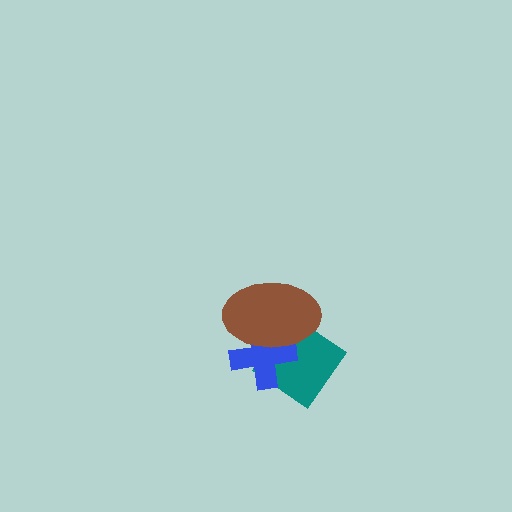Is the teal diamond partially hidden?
Yes, it is partially covered by another shape.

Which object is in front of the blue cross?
The brown ellipse is in front of the blue cross.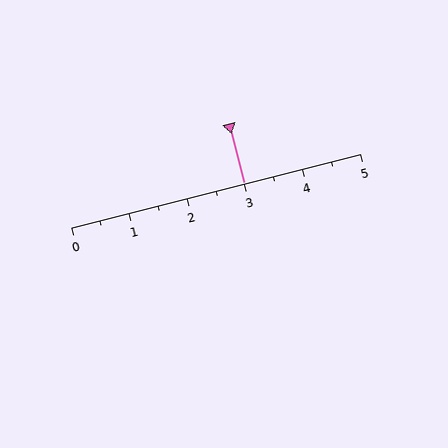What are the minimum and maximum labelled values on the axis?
The axis runs from 0 to 5.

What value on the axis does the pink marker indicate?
The marker indicates approximately 3.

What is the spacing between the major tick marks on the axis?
The major ticks are spaced 1 apart.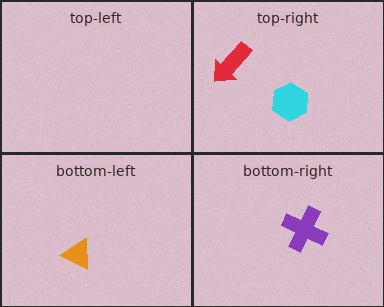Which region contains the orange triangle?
The bottom-left region.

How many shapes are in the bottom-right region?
1.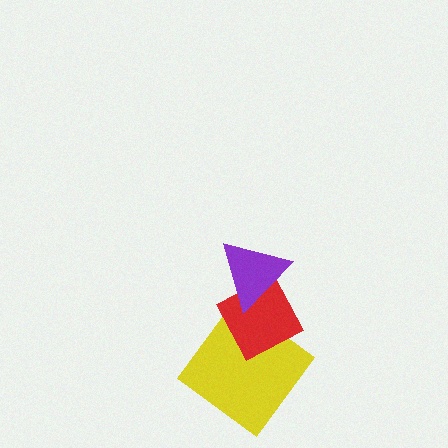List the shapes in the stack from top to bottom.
From top to bottom: the purple triangle, the red diamond, the yellow diamond.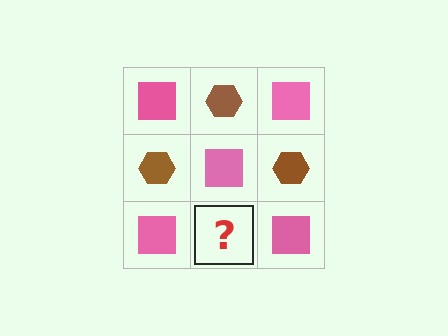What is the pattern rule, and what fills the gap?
The rule is that it alternates pink square and brown hexagon in a checkerboard pattern. The gap should be filled with a brown hexagon.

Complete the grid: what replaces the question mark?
The question mark should be replaced with a brown hexagon.